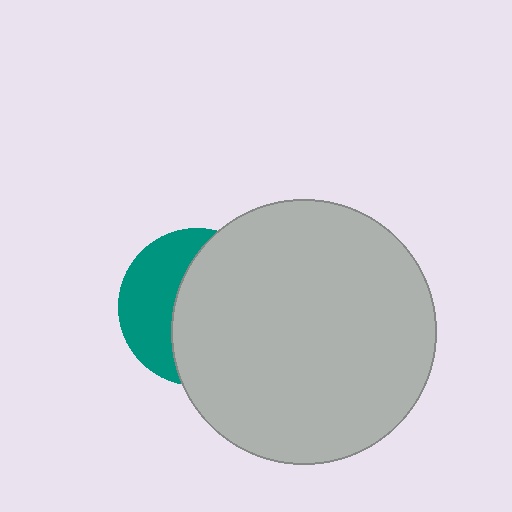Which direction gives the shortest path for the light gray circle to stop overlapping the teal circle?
Moving right gives the shortest separation.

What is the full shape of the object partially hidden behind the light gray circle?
The partially hidden object is a teal circle.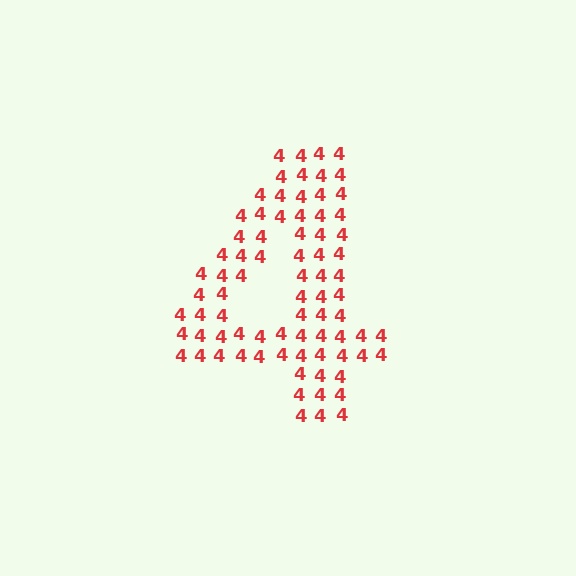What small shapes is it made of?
It is made of small digit 4's.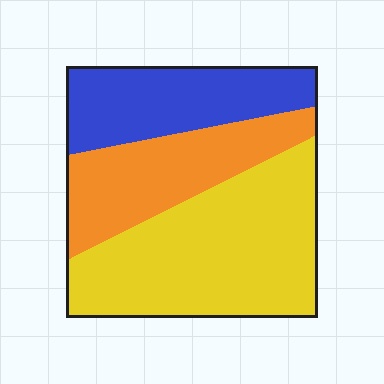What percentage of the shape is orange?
Orange covers around 25% of the shape.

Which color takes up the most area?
Yellow, at roughly 50%.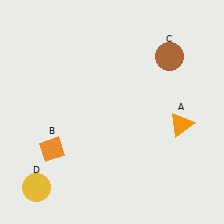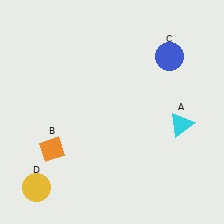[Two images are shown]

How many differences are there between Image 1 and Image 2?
There are 2 differences between the two images.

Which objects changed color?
A changed from orange to cyan. C changed from brown to blue.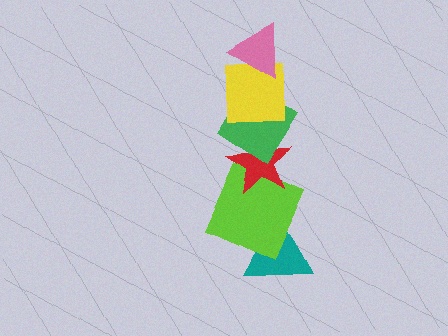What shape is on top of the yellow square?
The pink triangle is on top of the yellow square.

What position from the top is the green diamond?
The green diamond is 3rd from the top.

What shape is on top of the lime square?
The red star is on top of the lime square.